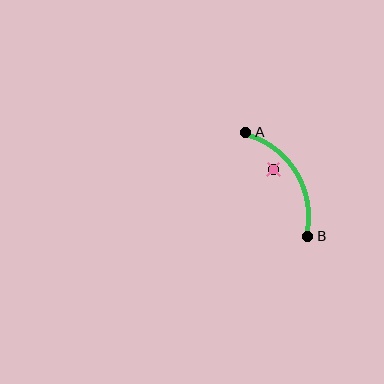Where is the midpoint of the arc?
The arc midpoint is the point on the curve farthest from the straight line joining A and B. It sits to the right of that line.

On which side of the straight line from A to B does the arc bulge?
The arc bulges to the right of the straight line connecting A and B.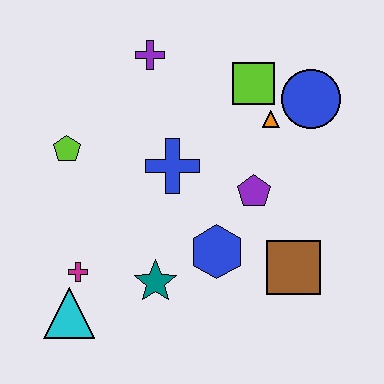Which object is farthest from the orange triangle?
The cyan triangle is farthest from the orange triangle.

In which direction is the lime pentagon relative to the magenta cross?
The lime pentagon is above the magenta cross.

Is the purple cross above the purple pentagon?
Yes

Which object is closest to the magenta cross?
The cyan triangle is closest to the magenta cross.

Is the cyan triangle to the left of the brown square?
Yes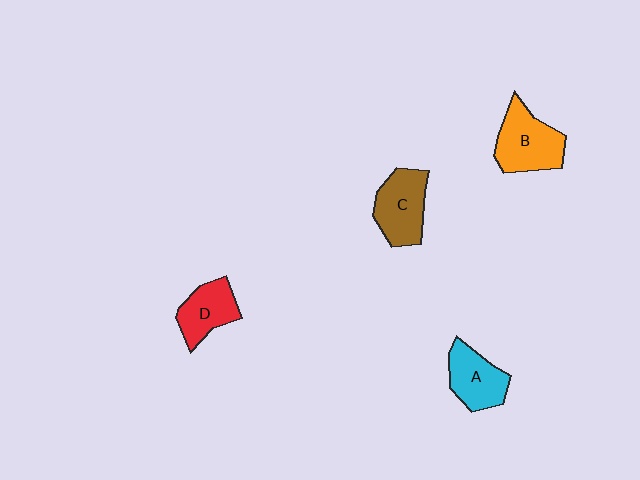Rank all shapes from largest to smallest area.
From largest to smallest: B (orange), C (brown), A (cyan), D (red).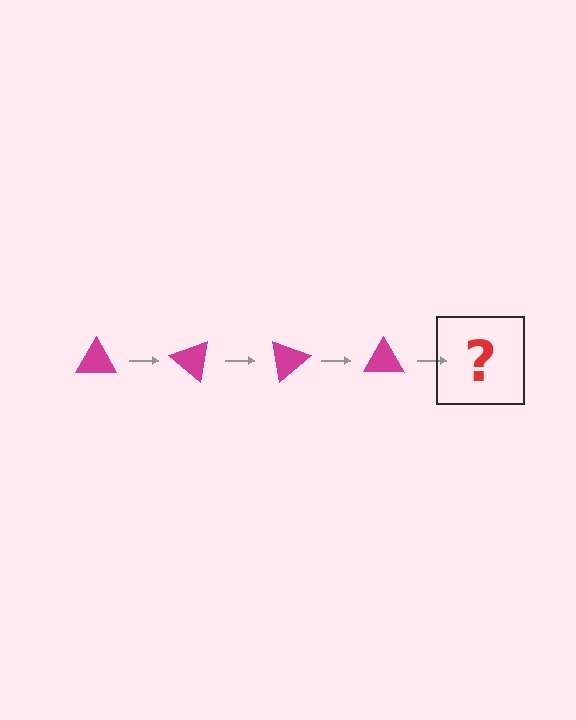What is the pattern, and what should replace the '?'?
The pattern is that the triangle rotates 40 degrees each step. The '?' should be a magenta triangle rotated 160 degrees.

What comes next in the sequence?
The next element should be a magenta triangle rotated 160 degrees.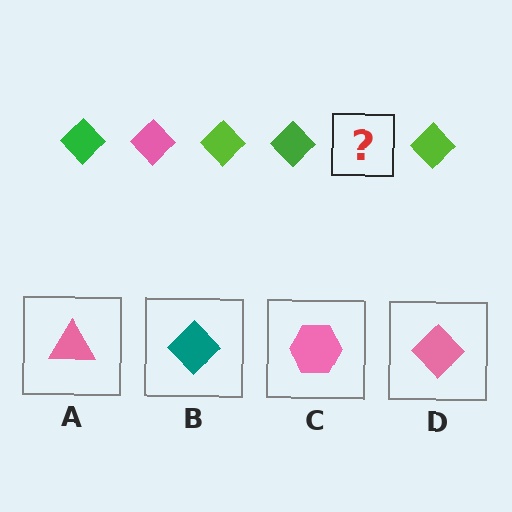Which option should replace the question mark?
Option D.